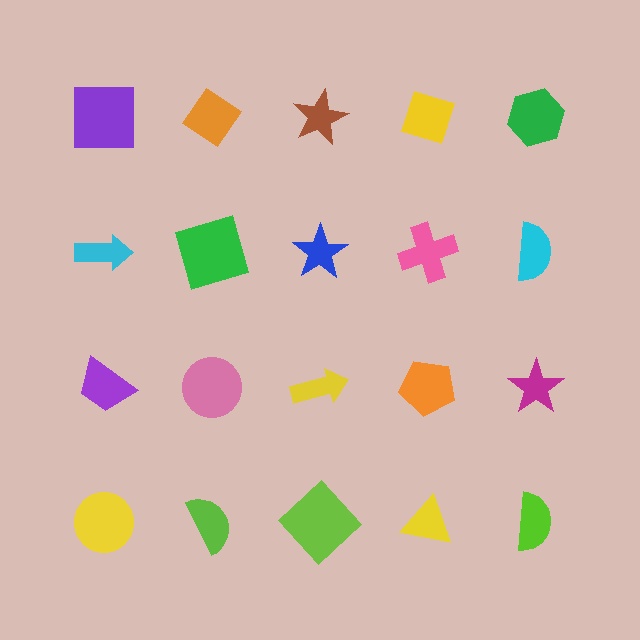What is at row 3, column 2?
A pink circle.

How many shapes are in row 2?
5 shapes.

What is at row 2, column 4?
A pink cross.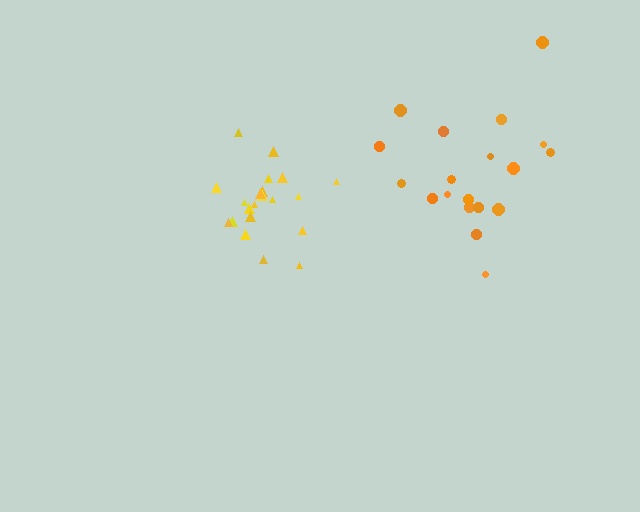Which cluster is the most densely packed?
Yellow.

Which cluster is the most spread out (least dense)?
Orange.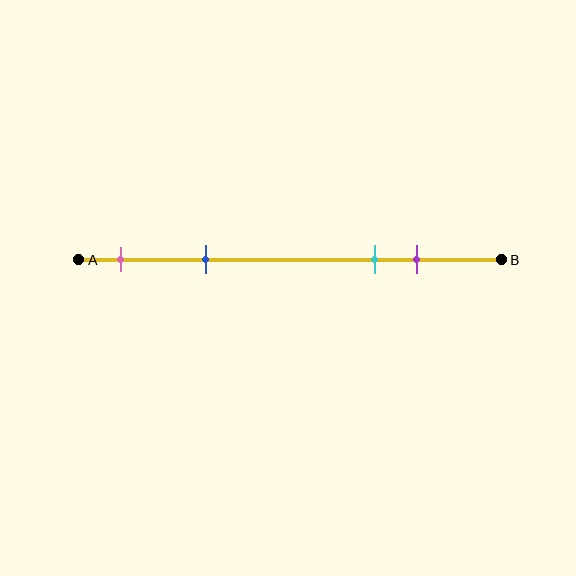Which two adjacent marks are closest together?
The cyan and purple marks are the closest adjacent pair.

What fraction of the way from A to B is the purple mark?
The purple mark is approximately 80% (0.8) of the way from A to B.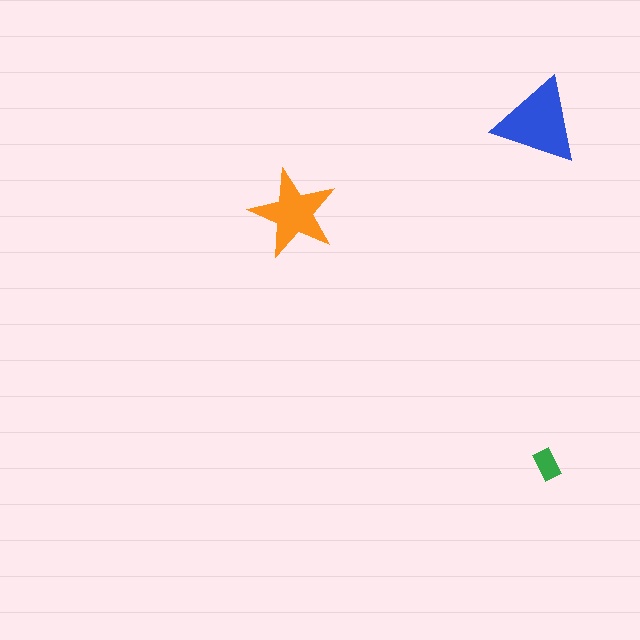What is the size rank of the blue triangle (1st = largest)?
1st.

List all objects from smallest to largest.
The green rectangle, the orange star, the blue triangle.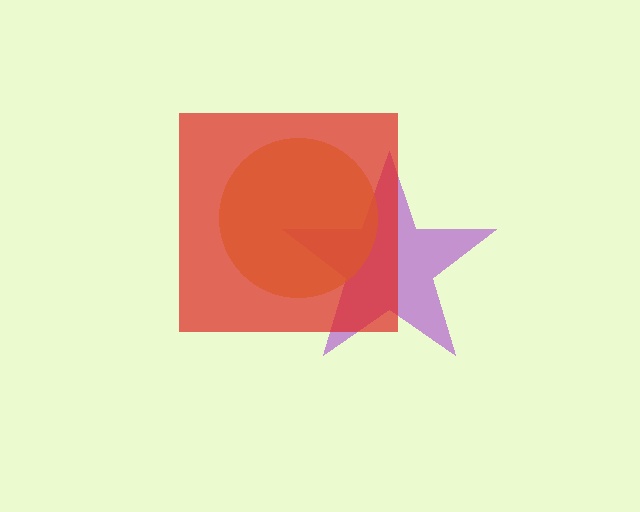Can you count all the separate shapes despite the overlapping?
Yes, there are 3 separate shapes.